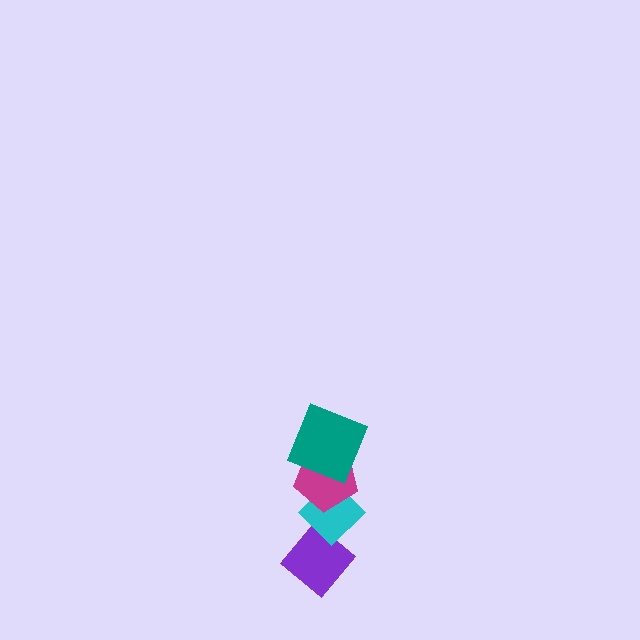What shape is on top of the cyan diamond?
The magenta pentagon is on top of the cyan diamond.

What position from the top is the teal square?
The teal square is 1st from the top.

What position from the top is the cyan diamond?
The cyan diamond is 3rd from the top.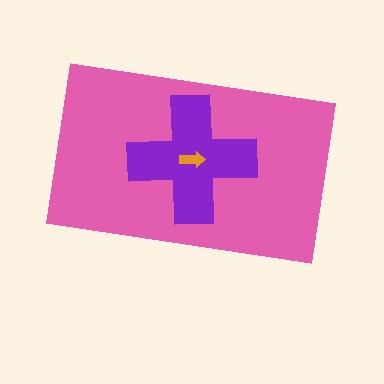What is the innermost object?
The orange arrow.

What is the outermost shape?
The pink rectangle.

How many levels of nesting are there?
3.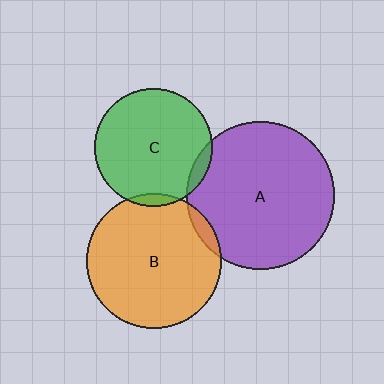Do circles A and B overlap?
Yes.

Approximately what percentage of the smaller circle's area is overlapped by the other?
Approximately 5%.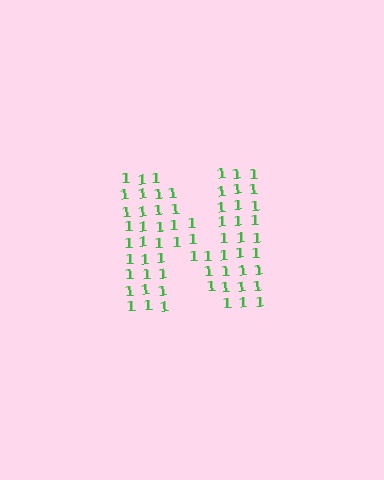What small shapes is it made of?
It is made of small digit 1's.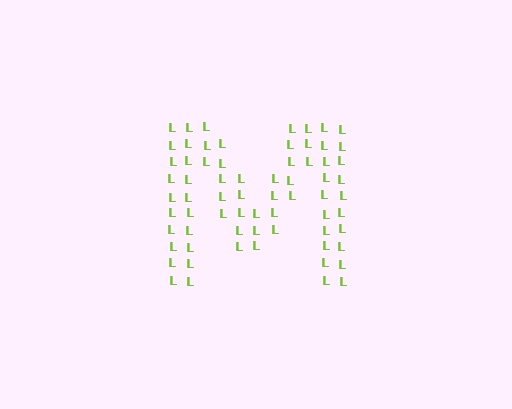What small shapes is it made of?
It is made of small letter L's.